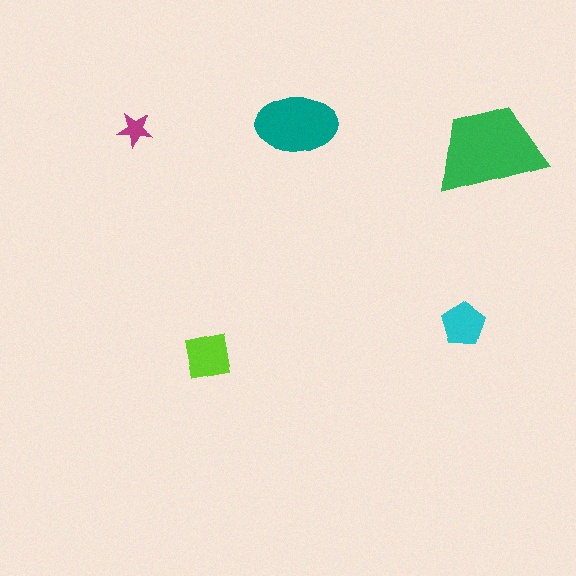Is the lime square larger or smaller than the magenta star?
Larger.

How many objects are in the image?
There are 5 objects in the image.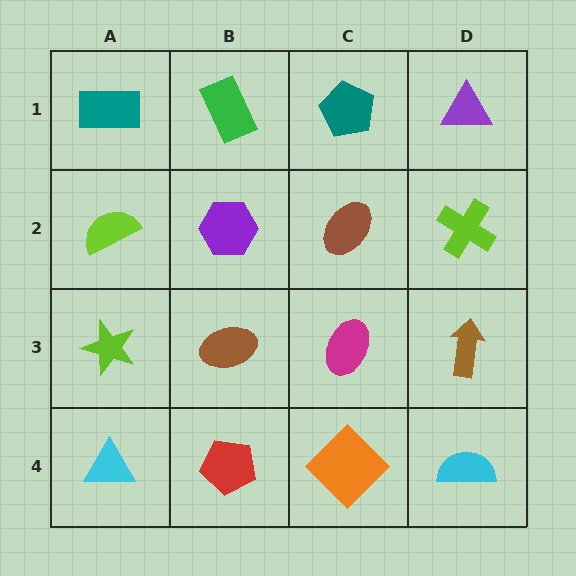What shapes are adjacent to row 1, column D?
A lime cross (row 2, column D), a teal pentagon (row 1, column C).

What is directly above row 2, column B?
A green rectangle.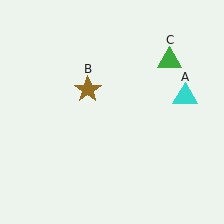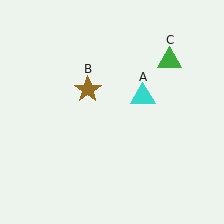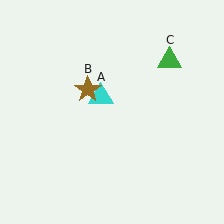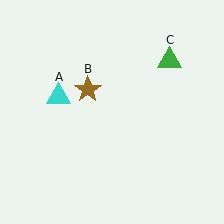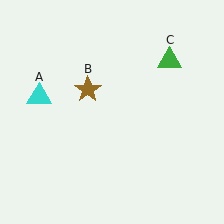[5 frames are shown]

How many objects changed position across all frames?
1 object changed position: cyan triangle (object A).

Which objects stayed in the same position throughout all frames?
Brown star (object B) and green triangle (object C) remained stationary.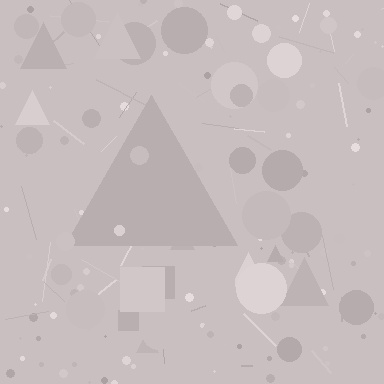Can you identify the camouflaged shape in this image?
The camouflaged shape is a triangle.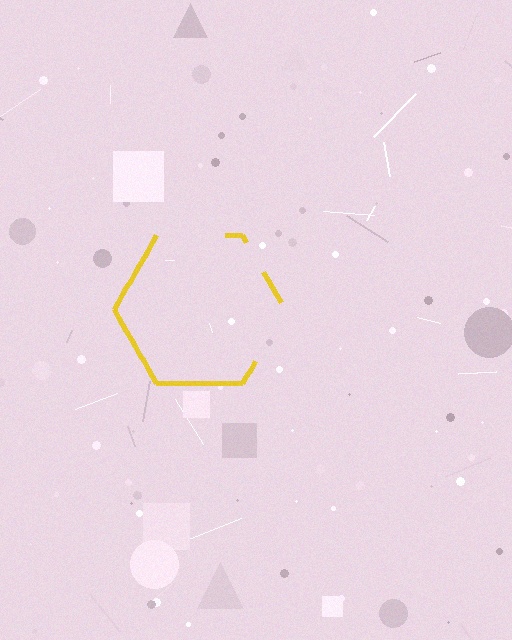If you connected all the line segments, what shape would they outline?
They would outline a hexagon.